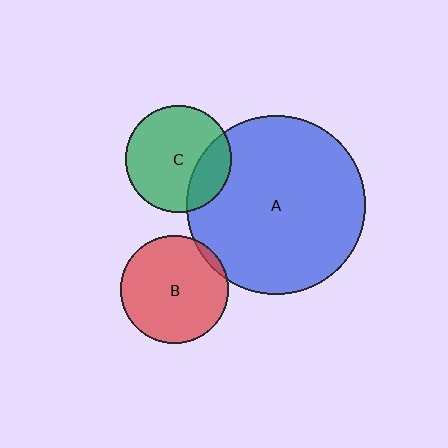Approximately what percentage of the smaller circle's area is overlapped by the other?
Approximately 5%.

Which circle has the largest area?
Circle A (blue).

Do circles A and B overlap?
Yes.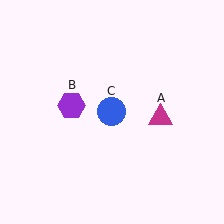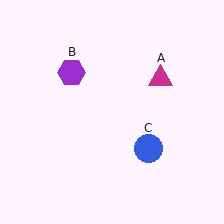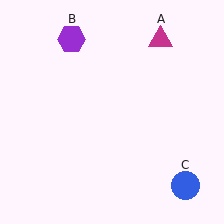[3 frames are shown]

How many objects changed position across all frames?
3 objects changed position: magenta triangle (object A), purple hexagon (object B), blue circle (object C).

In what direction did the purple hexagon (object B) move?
The purple hexagon (object B) moved up.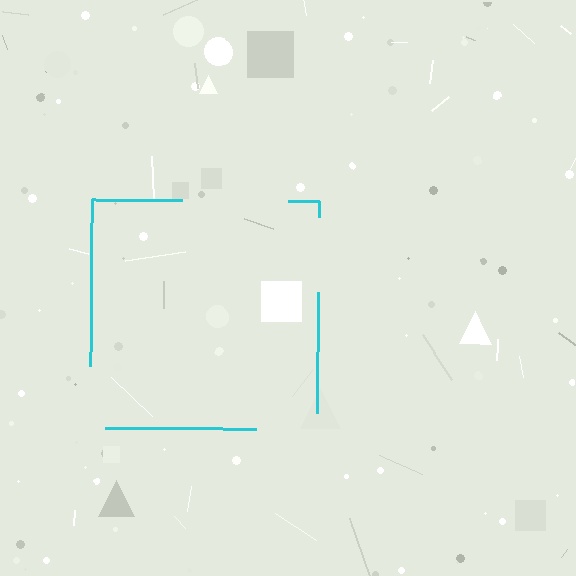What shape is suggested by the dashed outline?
The dashed outline suggests a square.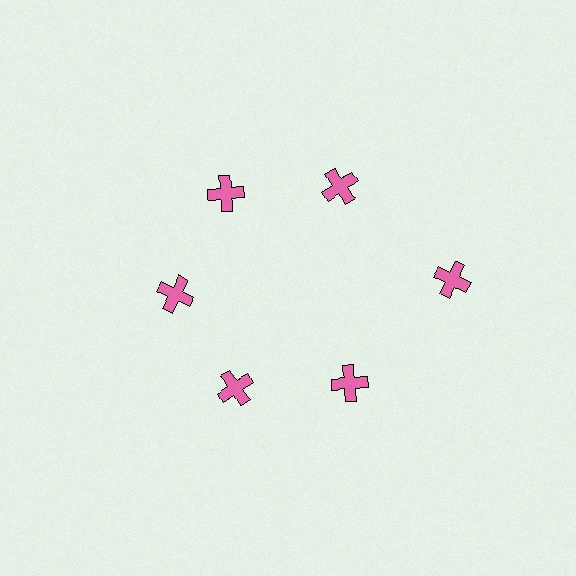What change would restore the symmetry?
The symmetry would be restored by moving it inward, back onto the ring so that all 6 crosses sit at equal angles and equal distance from the center.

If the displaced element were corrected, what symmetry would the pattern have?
It would have 6-fold rotational symmetry — the pattern would map onto itself every 60 degrees.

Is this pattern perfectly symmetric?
No. The 6 pink crosses are arranged in a ring, but one element near the 3 o'clock position is pushed outward from the center, breaking the 6-fold rotational symmetry.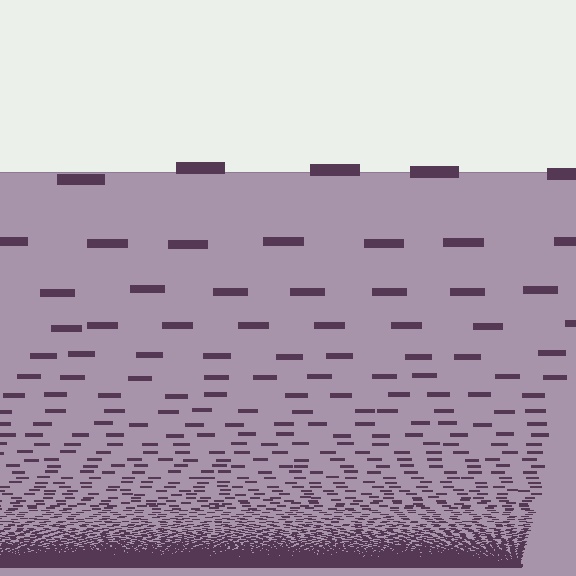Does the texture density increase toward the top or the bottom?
Density increases toward the bottom.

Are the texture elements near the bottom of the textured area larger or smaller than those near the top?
Smaller. The gradient is inverted — elements near the bottom are smaller and denser.